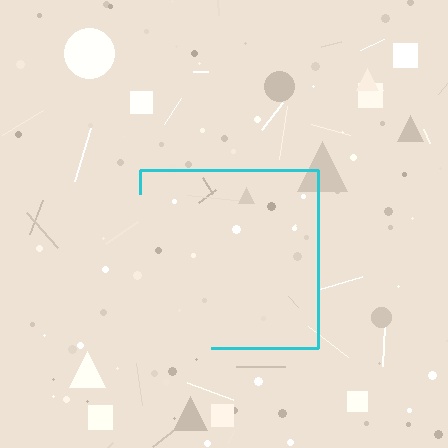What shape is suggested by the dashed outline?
The dashed outline suggests a square.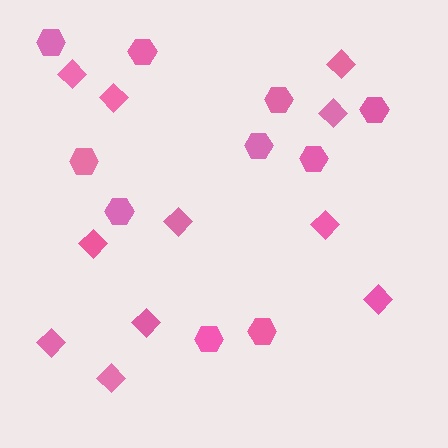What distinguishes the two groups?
There are 2 groups: one group of hexagons (10) and one group of diamonds (11).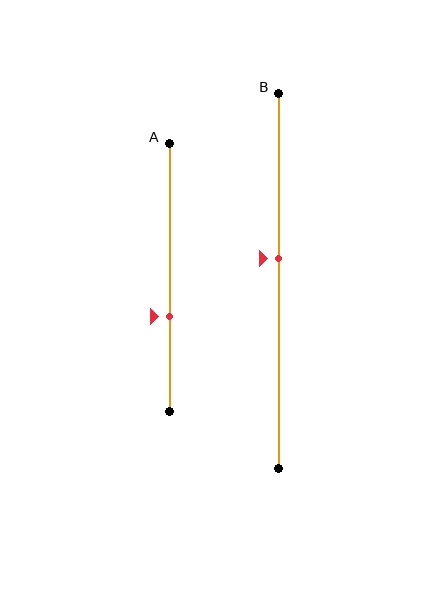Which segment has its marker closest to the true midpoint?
Segment B has its marker closest to the true midpoint.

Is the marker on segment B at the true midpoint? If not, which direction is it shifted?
No, the marker on segment B is shifted upward by about 6% of the segment length.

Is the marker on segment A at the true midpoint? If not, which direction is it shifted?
No, the marker on segment A is shifted downward by about 14% of the segment length.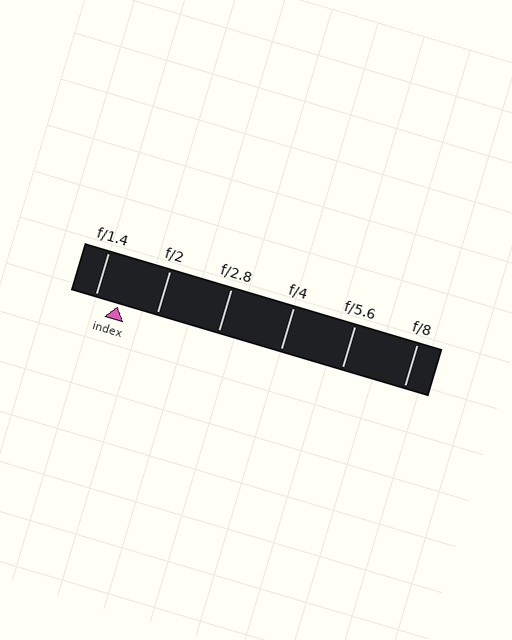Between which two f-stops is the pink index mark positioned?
The index mark is between f/1.4 and f/2.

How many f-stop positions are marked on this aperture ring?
There are 6 f-stop positions marked.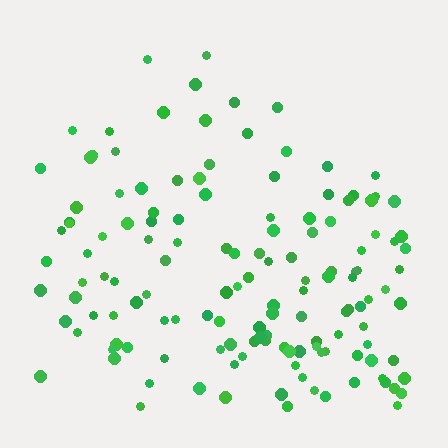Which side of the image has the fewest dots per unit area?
The top.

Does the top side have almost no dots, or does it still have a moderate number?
Still a moderate number, just noticeably fewer than the bottom.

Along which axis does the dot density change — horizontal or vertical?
Vertical.